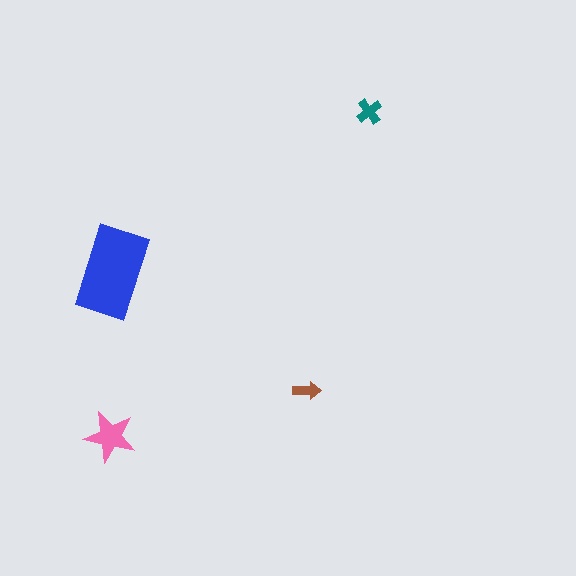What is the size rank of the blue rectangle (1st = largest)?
1st.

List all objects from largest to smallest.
The blue rectangle, the pink star, the teal cross, the brown arrow.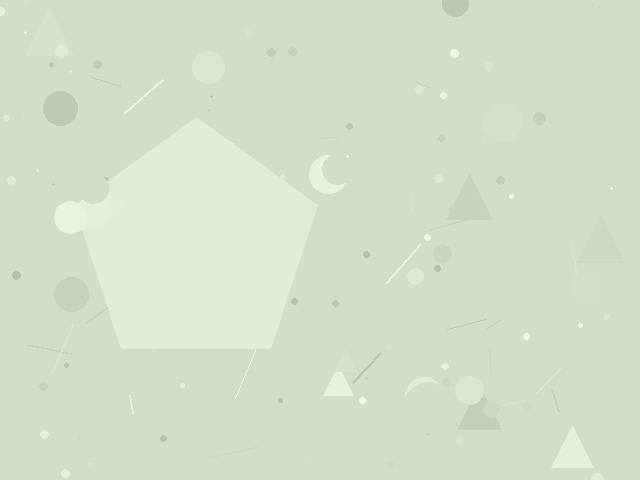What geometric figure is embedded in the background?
A pentagon is embedded in the background.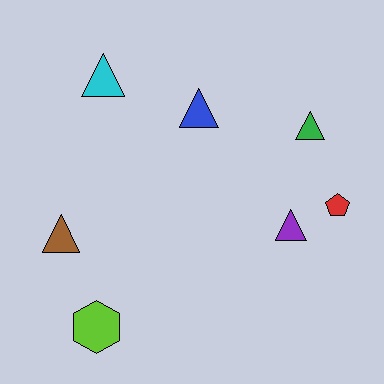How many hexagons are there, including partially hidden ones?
There is 1 hexagon.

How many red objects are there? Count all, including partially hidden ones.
There is 1 red object.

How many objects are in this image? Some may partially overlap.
There are 7 objects.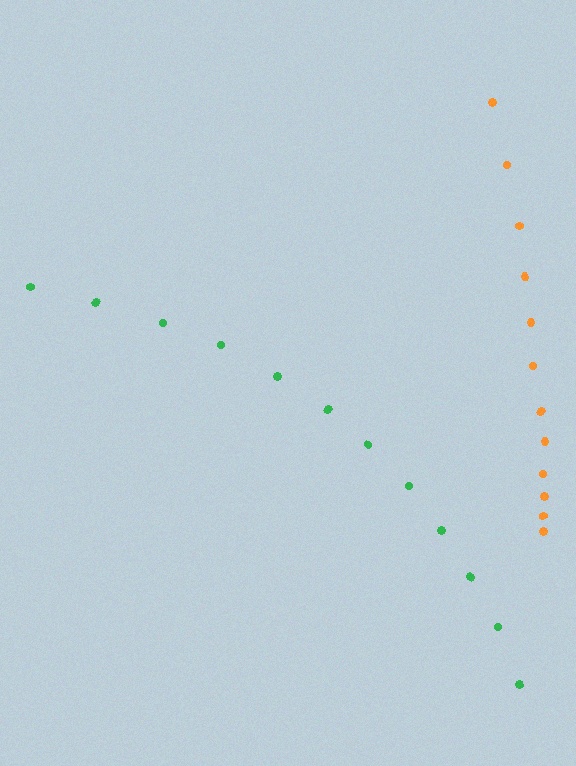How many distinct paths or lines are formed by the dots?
There are 2 distinct paths.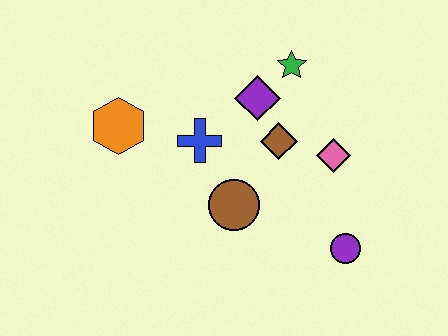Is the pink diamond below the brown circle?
No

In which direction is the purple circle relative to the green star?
The purple circle is below the green star.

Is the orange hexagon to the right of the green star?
No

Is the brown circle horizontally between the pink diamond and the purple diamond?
No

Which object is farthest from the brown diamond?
The orange hexagon is farthest from the brown diamond.